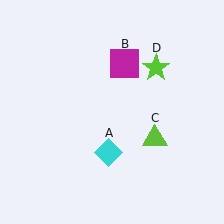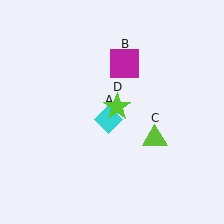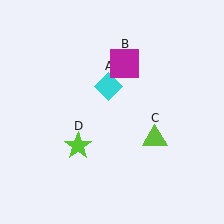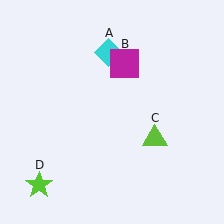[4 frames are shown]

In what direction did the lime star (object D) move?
The lime star (object D) moved down and to the left.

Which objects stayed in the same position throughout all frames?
Magenta square (object B) and lime triangle (object C) remained stationary.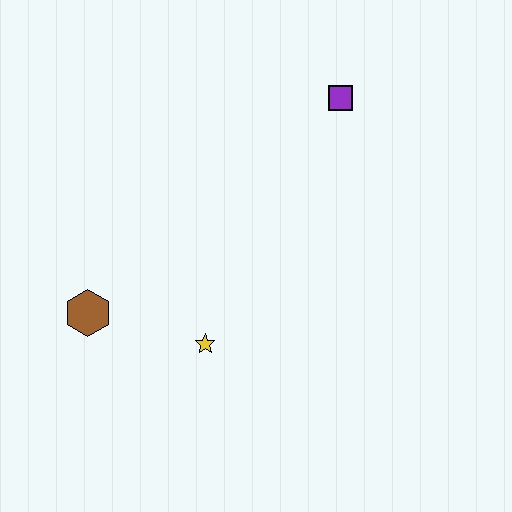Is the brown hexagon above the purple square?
No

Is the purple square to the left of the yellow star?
No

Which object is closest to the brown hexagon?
The yellow star is closest to the brown hexagon.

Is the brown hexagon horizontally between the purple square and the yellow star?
No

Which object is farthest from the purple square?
The brown hexagon is farthest from the purple square.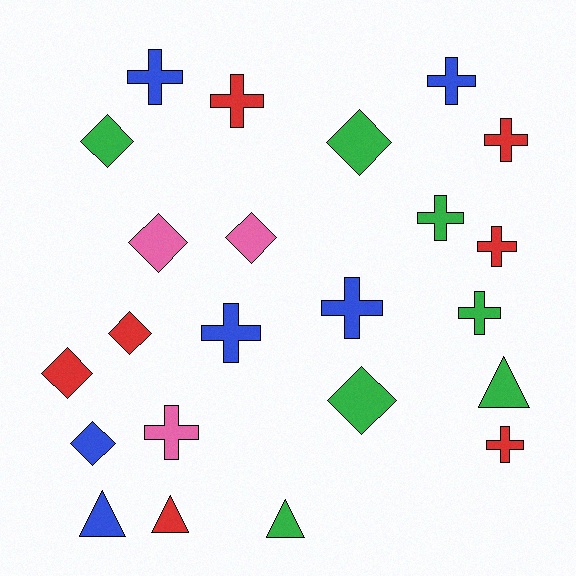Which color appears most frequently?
Red, with 7 objects.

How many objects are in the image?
There are 23 objects.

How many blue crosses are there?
There are 4 blue crosses.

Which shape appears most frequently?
Cross, with 11 objects.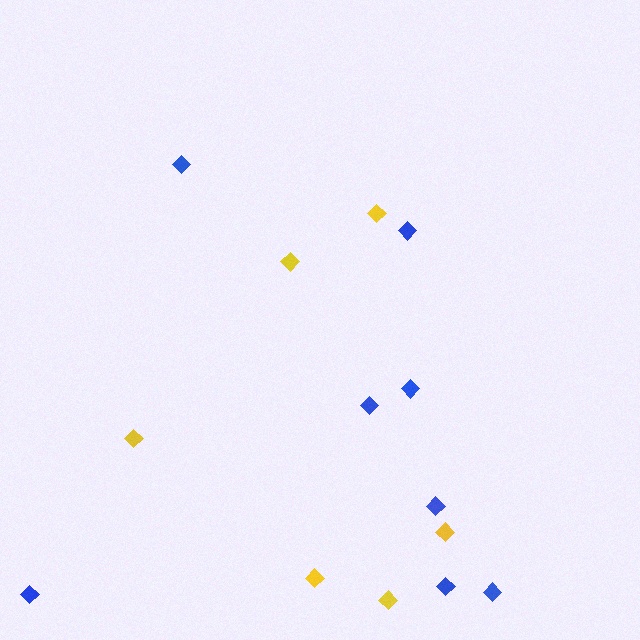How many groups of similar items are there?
There are 2 groups: one group of blue diamonds (8) and one group of yellow diamonds (6).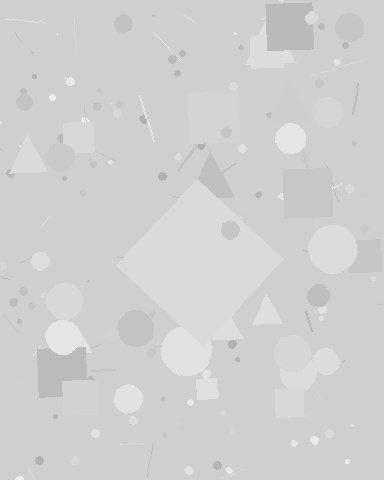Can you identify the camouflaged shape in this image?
The camouflaged shape is a diamond.